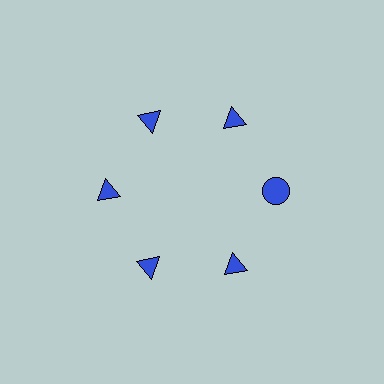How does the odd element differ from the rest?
It has a different shape: circle instead of triangle.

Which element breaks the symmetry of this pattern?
The blue circle at roughly the 3 o'clock position breaks the symmetry. All other shapes are blue triangles.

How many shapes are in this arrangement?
There are 6 shapes arranged in a ring pattern.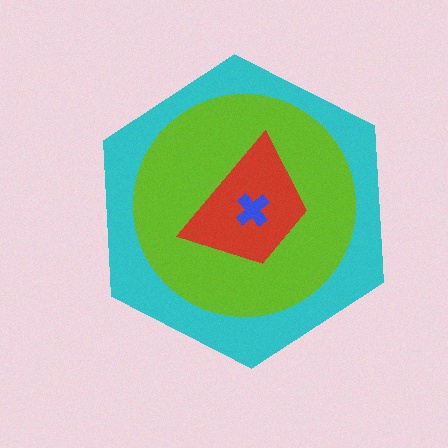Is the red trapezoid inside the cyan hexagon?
Yes.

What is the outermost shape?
The cyan hexagon.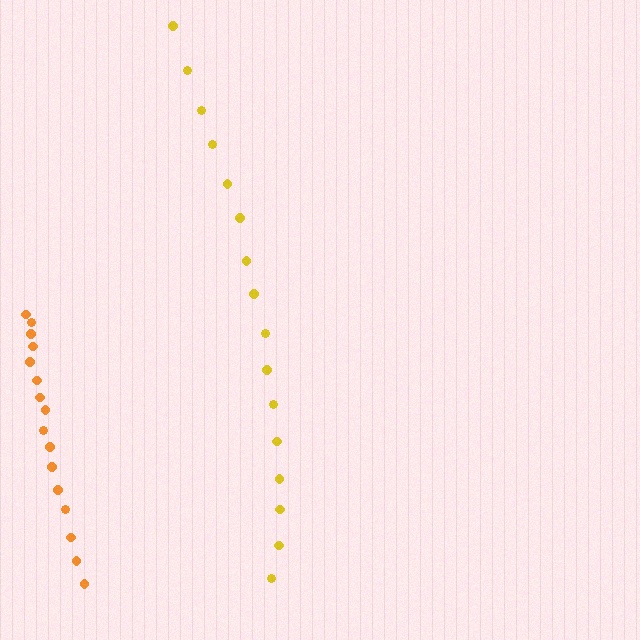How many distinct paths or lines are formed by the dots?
There are 2 distinct paths.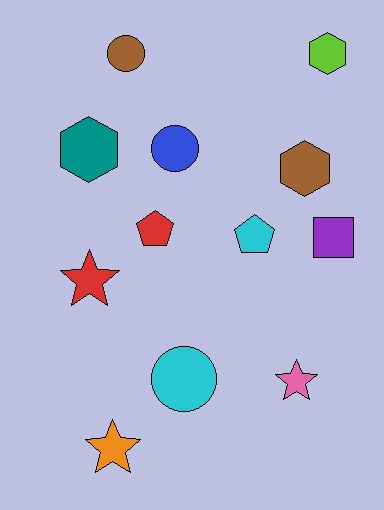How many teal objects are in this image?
There is 1 teal object.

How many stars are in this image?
There are 3 stars.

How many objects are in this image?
There are 12 objects.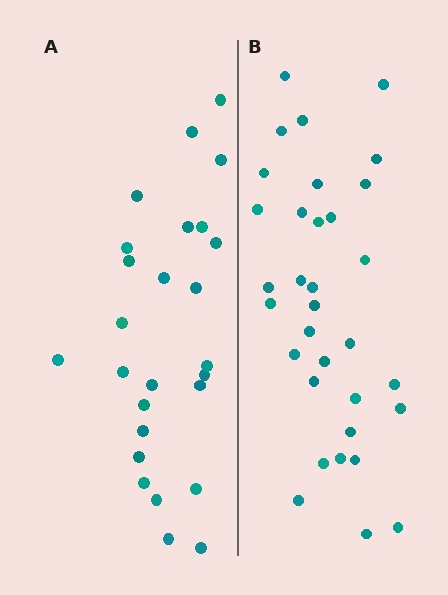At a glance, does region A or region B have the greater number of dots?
Region B (the right region) has more dots.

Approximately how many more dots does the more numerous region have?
Region B has roughly 8 or so more dots than region A.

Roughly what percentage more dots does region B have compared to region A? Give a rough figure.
About 25% more.